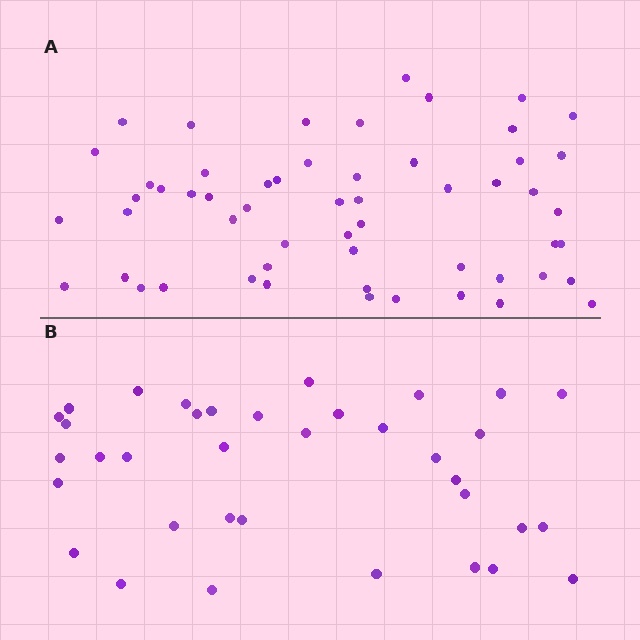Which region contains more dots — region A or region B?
Region A (the top region) has more dots.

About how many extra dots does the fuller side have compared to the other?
Region A has approximately 20 more dots than region B.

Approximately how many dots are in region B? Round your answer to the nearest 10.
About 40 dots. (The exact count is 36, which rounds to 40.)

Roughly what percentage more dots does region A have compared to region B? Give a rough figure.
About 55% more.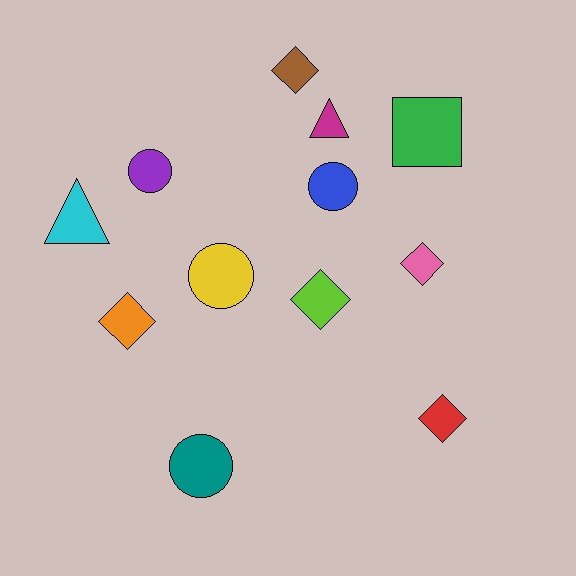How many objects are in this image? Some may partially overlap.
There are 12 objects.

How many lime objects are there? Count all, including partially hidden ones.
There is 1 lime object.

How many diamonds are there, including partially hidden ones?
There are 5 diamonds.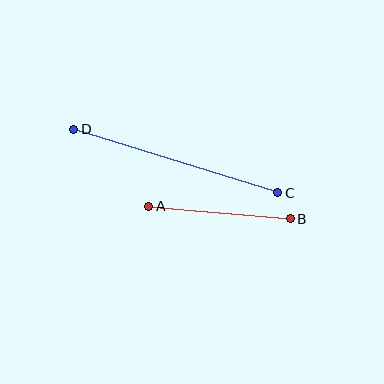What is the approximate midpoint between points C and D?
The midpoint is at approximately (176, 161) pixels.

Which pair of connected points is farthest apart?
Points C and D are farthest apart.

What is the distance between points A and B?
The distance is approximately 142 pixels.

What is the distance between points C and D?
The distance is approximately 214 pixels.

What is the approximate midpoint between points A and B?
The midpoint is at approximately (219, 213) pixels.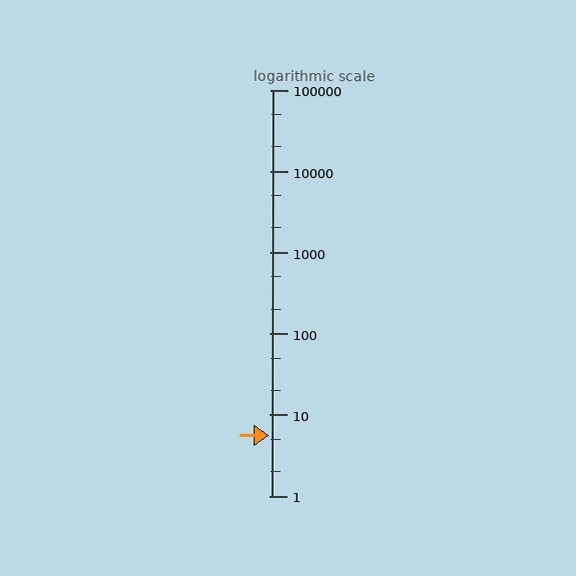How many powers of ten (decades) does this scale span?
The scale spans 5 decades, from 1 to 100000.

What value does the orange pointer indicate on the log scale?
The pointer indicates approximately 5.5.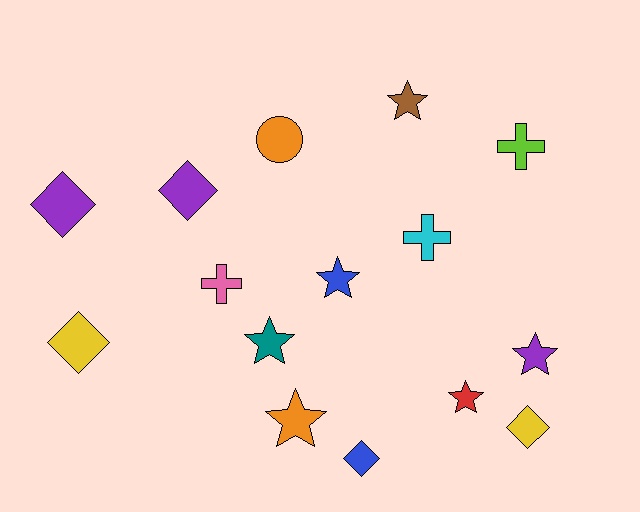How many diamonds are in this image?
There are 5 diamonds.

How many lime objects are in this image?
There is 1 lime object.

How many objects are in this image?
There are 15 objects.